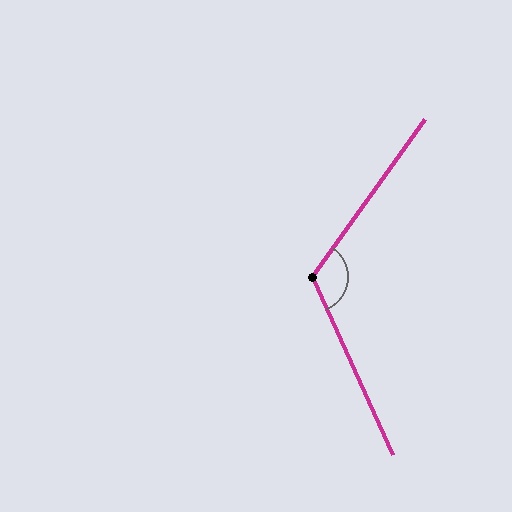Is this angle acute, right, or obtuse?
It is obtuse.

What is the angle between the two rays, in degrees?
Approximately 120 degrees.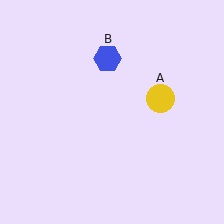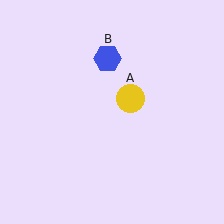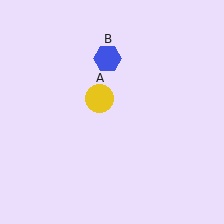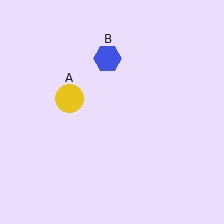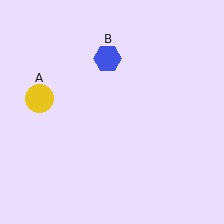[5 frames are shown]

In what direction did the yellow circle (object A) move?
The yellow circle (object A) moved left.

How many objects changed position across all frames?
1 object changed position: yellow circle (object A).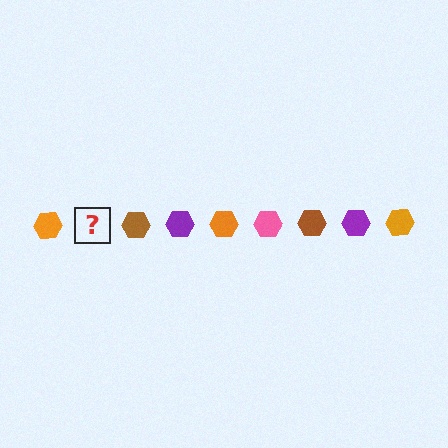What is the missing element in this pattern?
The missing element is a pink hexagon.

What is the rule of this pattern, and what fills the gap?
The rule is that the pattern cycles through orange, pink, brown, purple hexagons. The gap should be filled with a pink hexagon.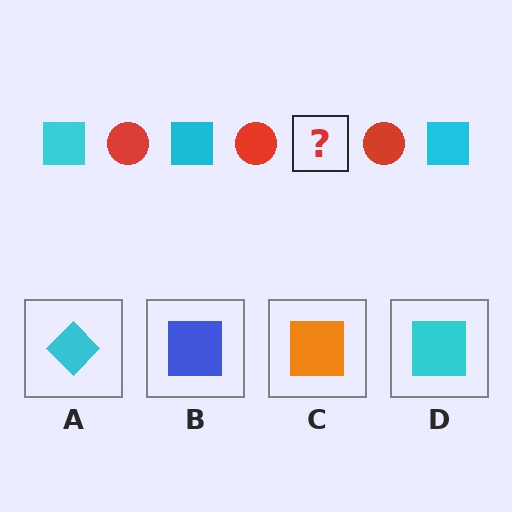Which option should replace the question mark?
Option D.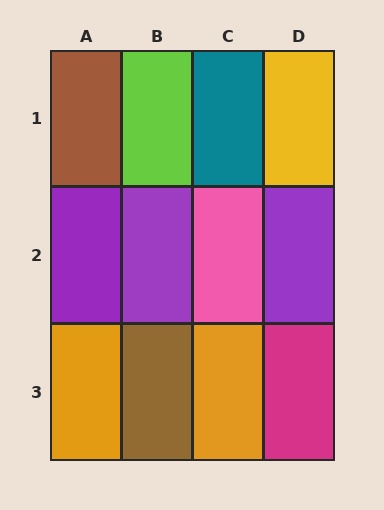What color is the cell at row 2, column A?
Purple.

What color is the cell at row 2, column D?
Purple.